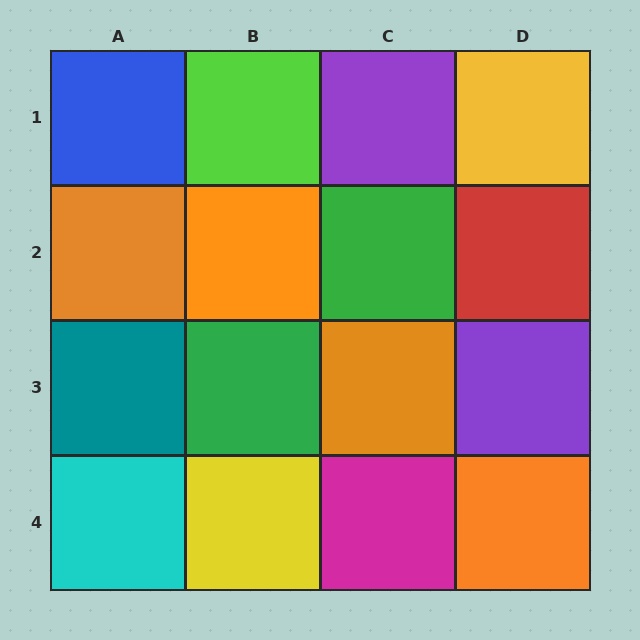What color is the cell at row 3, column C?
Orange.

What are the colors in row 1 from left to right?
Blue, lime, purple, yellow.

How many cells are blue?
1 cell is blue.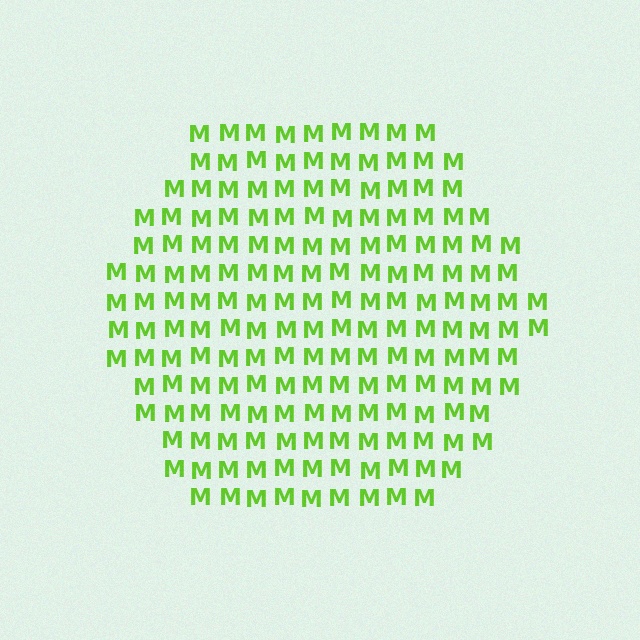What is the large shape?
The large shape is a hexagon.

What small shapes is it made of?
It is made of small letter M's.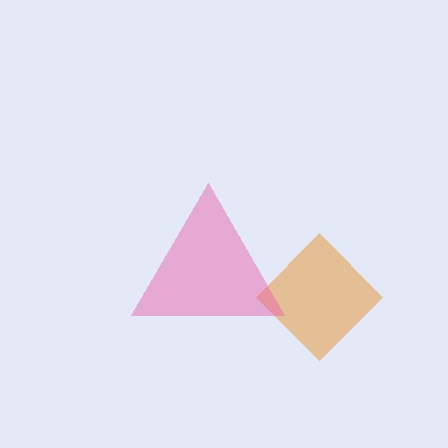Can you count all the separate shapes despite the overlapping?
Yes, there are 2 separate shapes.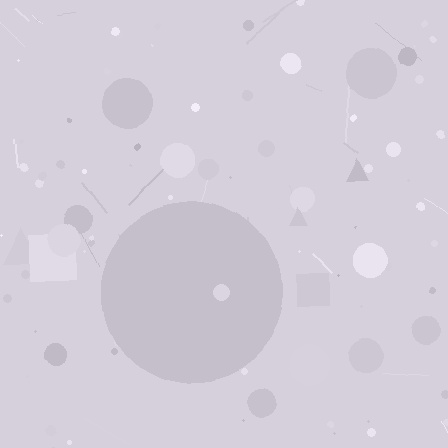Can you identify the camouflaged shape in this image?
The camouflaged shape is a circle.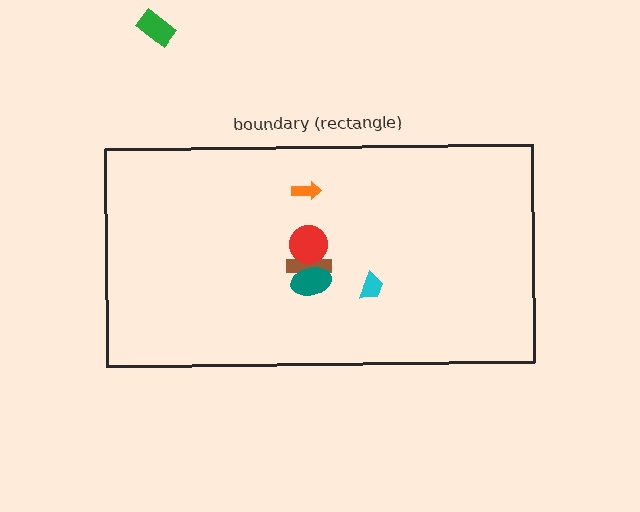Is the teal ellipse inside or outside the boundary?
Inside.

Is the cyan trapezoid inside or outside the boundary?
Inside.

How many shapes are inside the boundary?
5 inside, 1 outside.